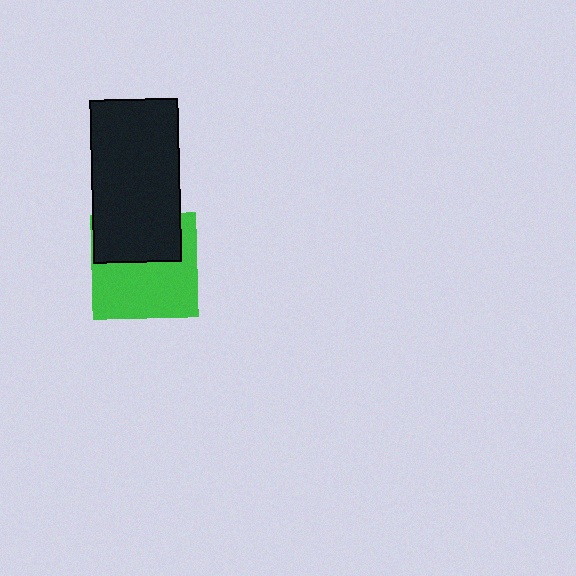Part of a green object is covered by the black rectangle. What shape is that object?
It is a square.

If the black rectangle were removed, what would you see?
You would see the complete green square.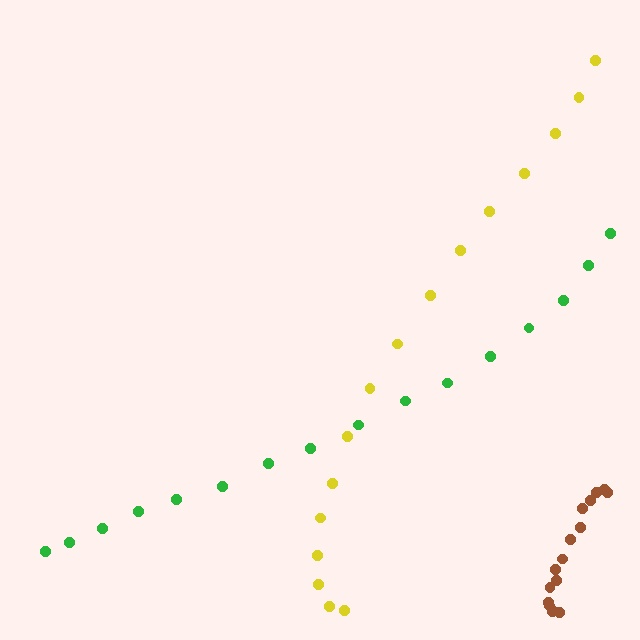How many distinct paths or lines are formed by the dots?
There are 3 distinct paths.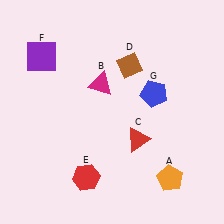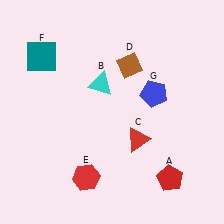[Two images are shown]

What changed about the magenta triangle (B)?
In Image 1, B is magenta. In Image 2, it changed to cyan.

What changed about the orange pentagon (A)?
In Image 1, A is orange. In Image 2, it changed to red.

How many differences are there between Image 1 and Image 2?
There are 3 differences between the two images.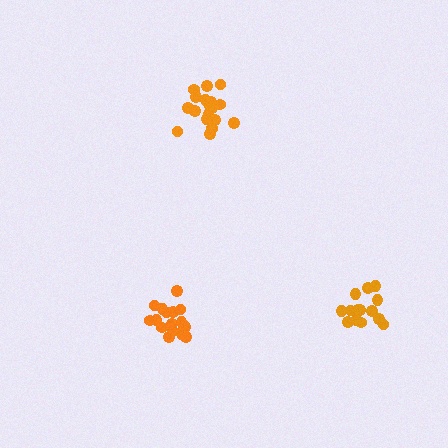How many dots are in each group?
Group 1: 17 dots, Group 2: 18 dots, Group 3: 14 dots (49 total).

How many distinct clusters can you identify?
There are 3 distinct clusters.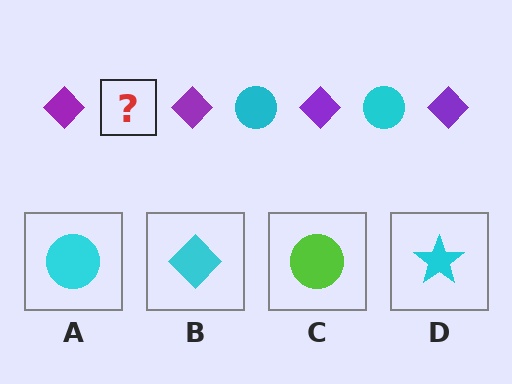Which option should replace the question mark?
Option A.